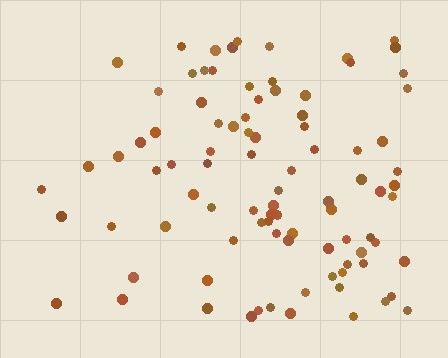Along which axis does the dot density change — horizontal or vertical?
Horizontal.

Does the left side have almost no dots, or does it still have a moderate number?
Still a moderate number, just noticeably fewer than the right.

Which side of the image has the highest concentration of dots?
The right.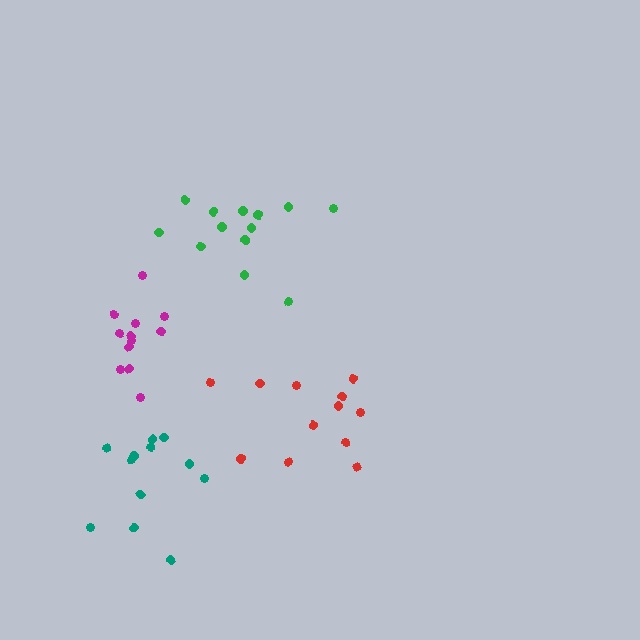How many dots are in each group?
Group 1: 12 dots, Group 2: 12 dots, Group 3: 13 dots, Group 4: 12 dots (49 total).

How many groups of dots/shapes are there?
There are 4 groups.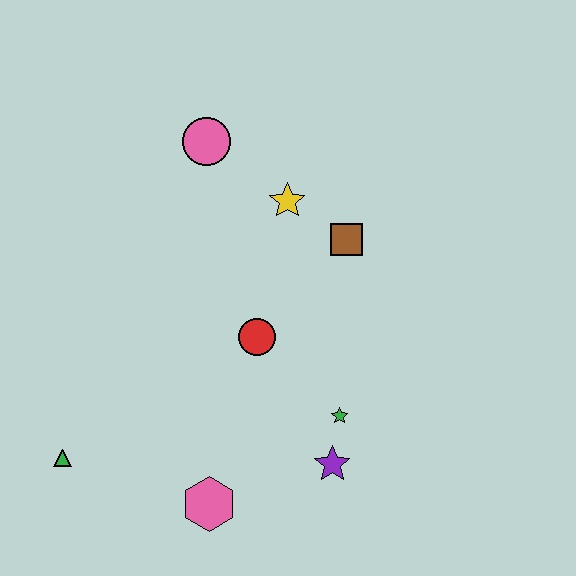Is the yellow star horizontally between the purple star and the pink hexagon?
Yes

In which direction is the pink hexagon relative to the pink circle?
The pink hexagon is below the pink circle.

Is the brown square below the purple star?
No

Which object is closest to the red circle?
The green star is closest to the red circle.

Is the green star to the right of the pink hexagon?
Yes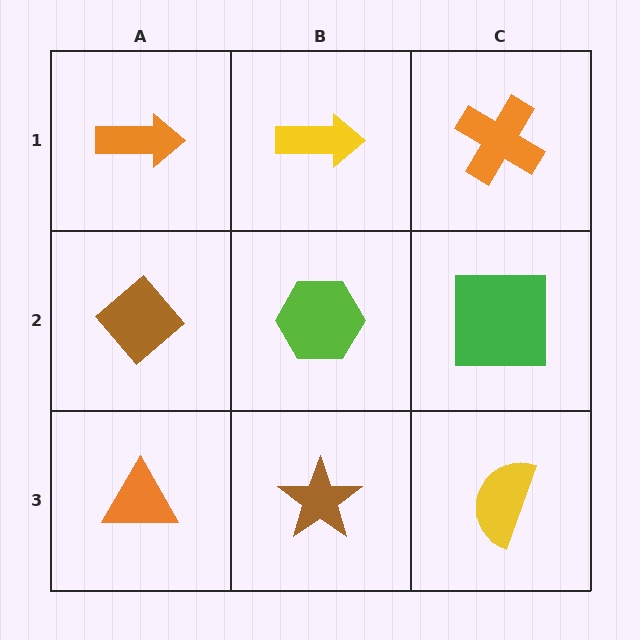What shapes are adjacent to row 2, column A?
An orange arrow (row 1, column A), an orange triangle (row 3, column A), a lime hexagon (row 2, column B).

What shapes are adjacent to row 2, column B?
A yellow arrow (row 1, column B), a brown star (row 3, column B), a brown diamond (row 2, column A), a green square (row 2, column C).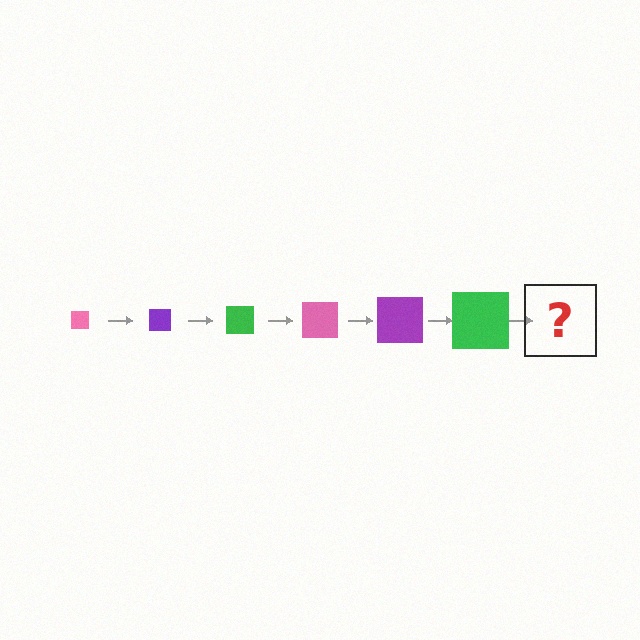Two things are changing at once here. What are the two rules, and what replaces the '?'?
The two rules are that the square grows larger each step and the color cycles through pink, purple, and green. The '?' should be a pink square, larger than the previous one.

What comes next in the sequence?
The next element should be a pink square, larger than the previous one.